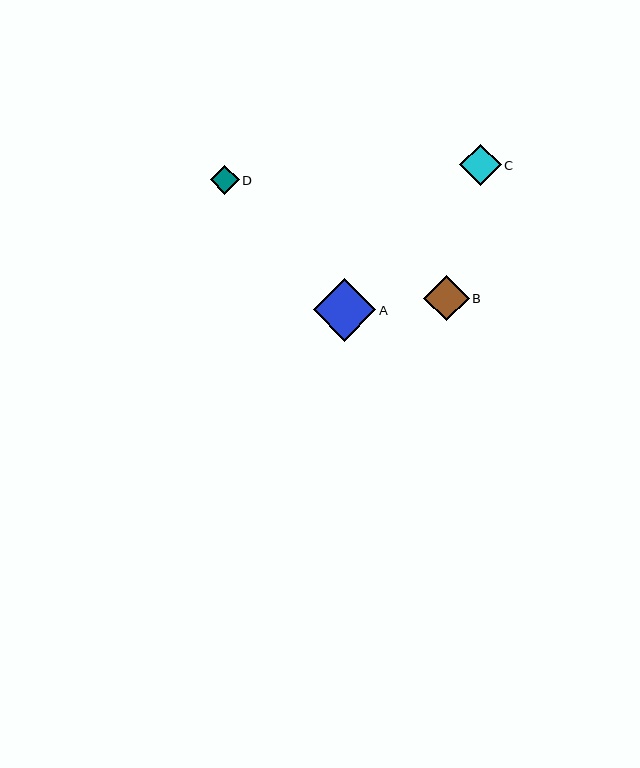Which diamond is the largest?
Diamond A is the largest with a size of approximately 63 pixels.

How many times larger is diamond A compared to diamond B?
Diamond A is approximately 1.4 times the size of diamond B.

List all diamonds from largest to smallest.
From largest to smallest: A, B, C, D.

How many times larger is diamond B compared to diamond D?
Diamond B is approximately 1.5 times the size of diamond D.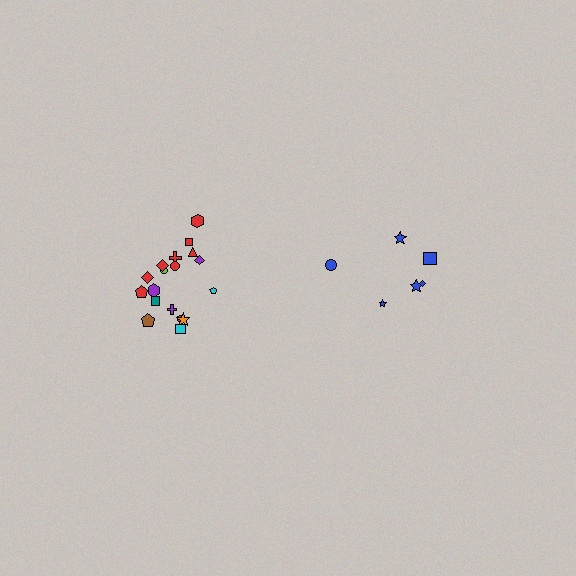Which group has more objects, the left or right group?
The left group.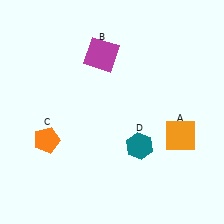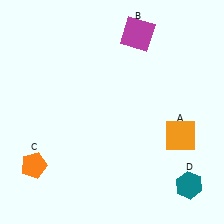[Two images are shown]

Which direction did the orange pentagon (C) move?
The orange pentagon (C) moved down.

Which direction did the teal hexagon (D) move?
The teal hexagon (D) moved right.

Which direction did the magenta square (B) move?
The magenta square (B) moved right.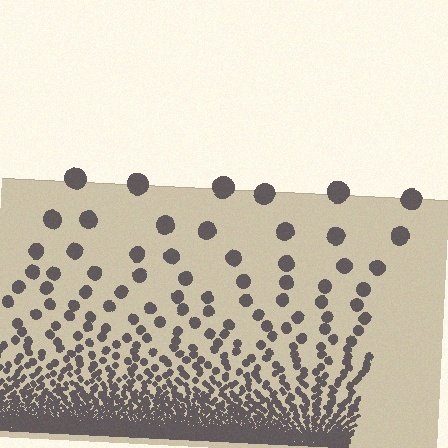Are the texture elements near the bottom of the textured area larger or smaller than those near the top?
Smaller. The gradient is inverted — elements near the bottom are smaller and denser.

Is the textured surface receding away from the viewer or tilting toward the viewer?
The surface appears to tilt toward the viewer. Texture elements get larger and sparser toward the top.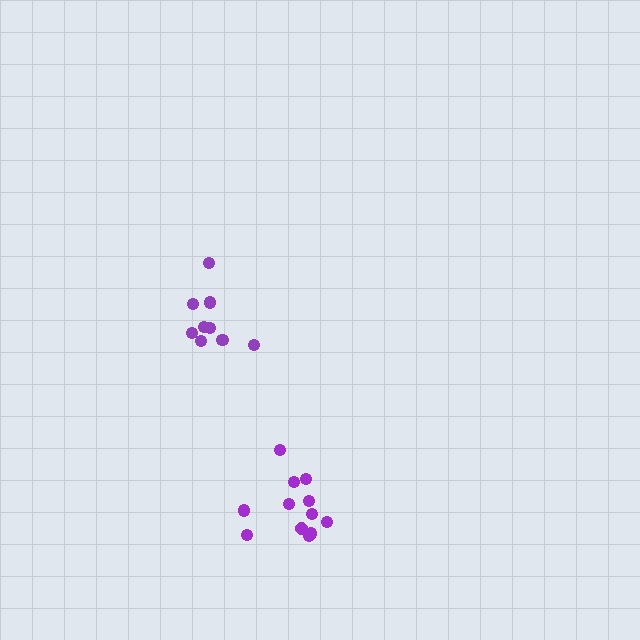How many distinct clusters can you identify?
There are 2 distinct clusters.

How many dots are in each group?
Group 1: 12 dots, Group 2: 9 dots (21 total).